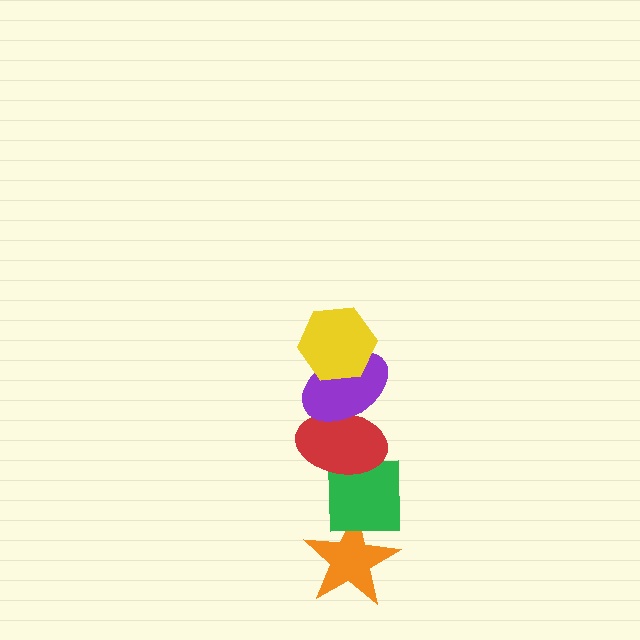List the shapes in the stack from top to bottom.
From top to bottom: the yellow hexagon, the purple ellipse, the red ellipse, the green square, the orange star.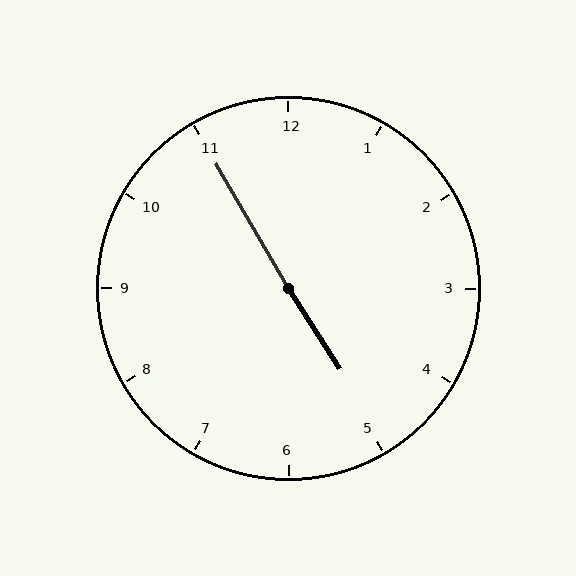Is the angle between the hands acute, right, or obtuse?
It is obtuse.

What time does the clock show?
4:55.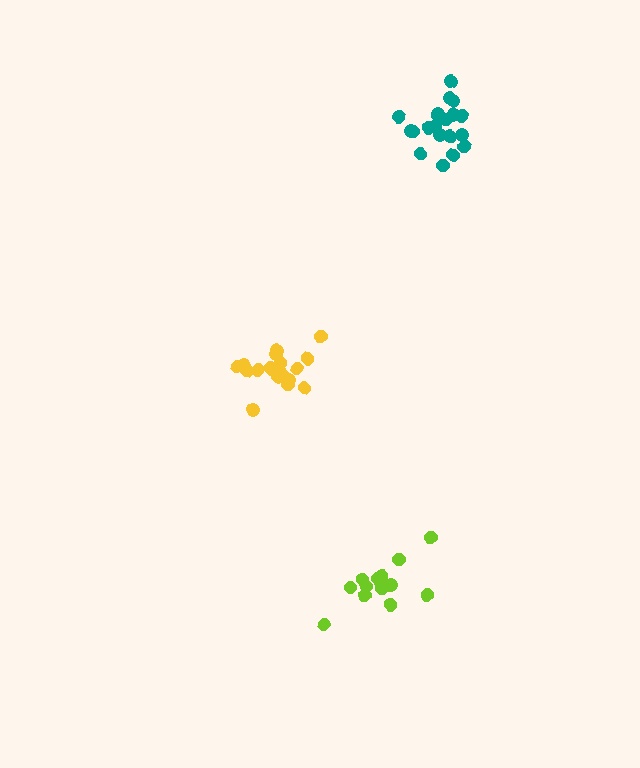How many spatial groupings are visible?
There are 3 spatial groupings.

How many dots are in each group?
Group 1: 18 dots, Group 2: 14 dots, Group 3: 19 dots (51 total).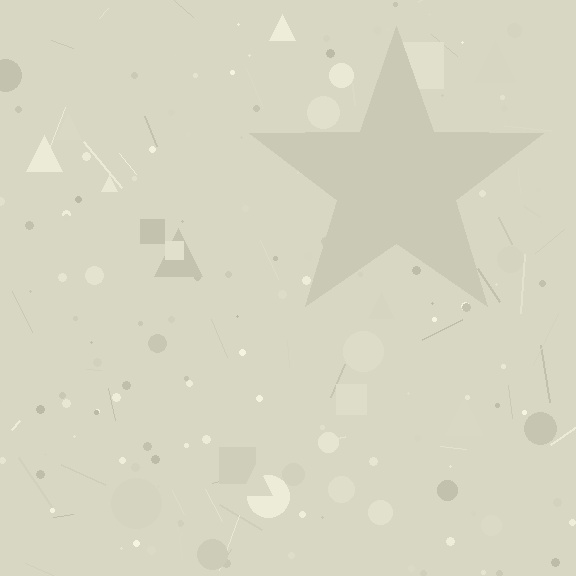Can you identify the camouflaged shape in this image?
The camouflaged shape is a star.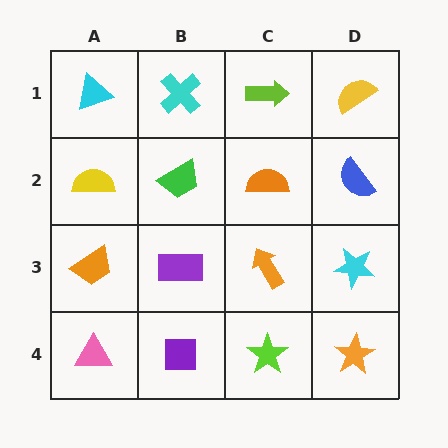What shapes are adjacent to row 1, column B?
A green trapezoid (row 2, column B), a cyan triangle (row 1, column A), a lime arrow (row 1, column C).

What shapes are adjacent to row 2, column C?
A lime arrow (row 1, column C), an orange arrow (row 3, column C), a green trapezoid (row 2, column B), a blue semicircle (row 2, column D).